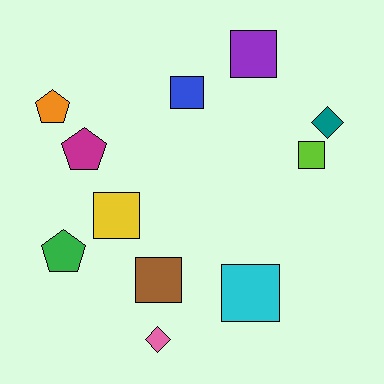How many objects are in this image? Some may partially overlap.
There are 11 objects.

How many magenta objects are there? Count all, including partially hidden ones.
There is 1 magenta object.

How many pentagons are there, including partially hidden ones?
There are 3 pentagons.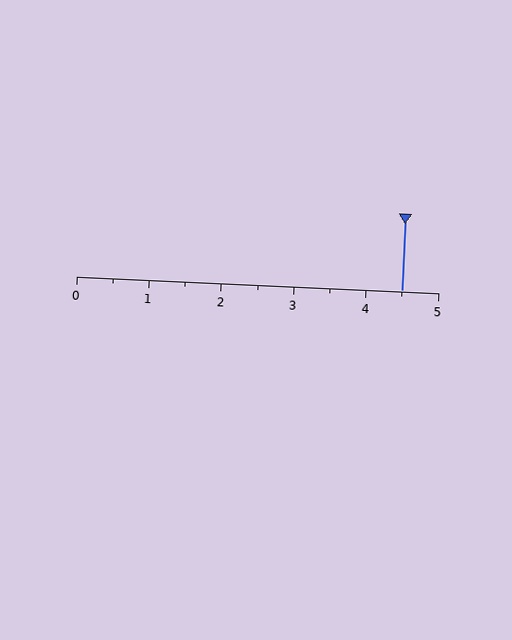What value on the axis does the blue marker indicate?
The marker indicates approximately 4.5.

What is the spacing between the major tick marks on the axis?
The major ticks are spaced 1 apart.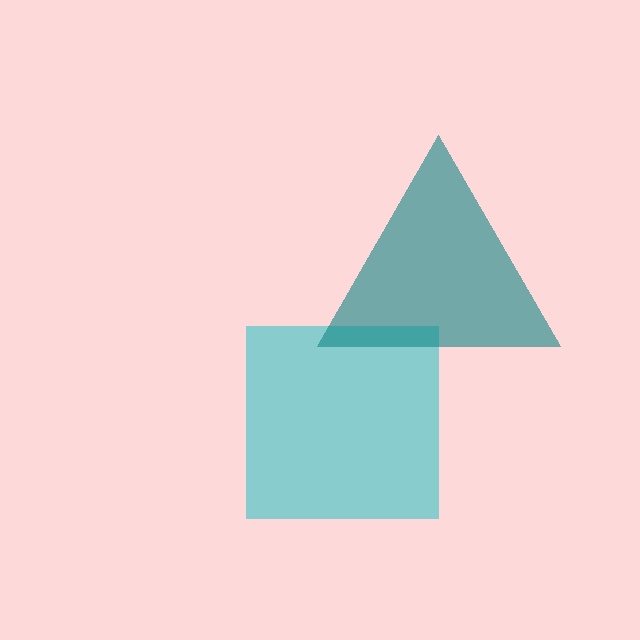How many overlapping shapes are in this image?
There are 2 overlapping shapes in the image.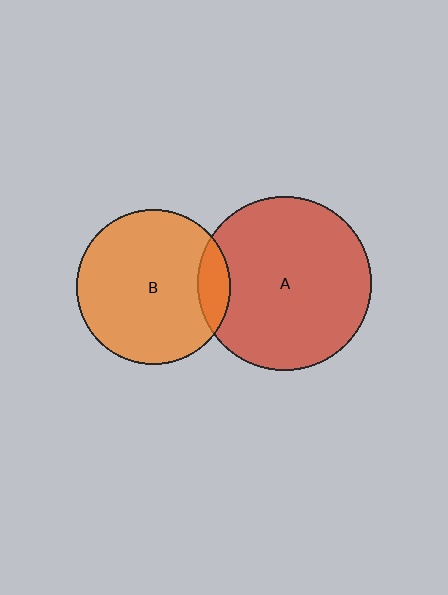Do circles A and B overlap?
Yes.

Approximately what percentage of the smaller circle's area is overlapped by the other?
Approximately 10%.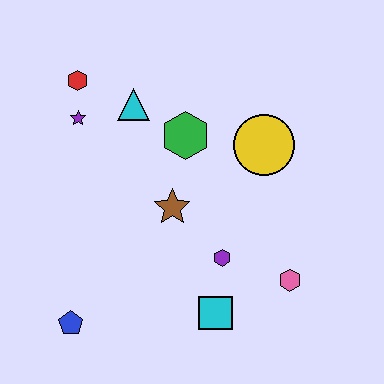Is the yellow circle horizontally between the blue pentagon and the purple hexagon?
No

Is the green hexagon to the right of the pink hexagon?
No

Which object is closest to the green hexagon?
The cyan triangle is closest to the green hexagon.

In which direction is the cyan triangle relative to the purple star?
The cyan triangle is to the right of the purple star.